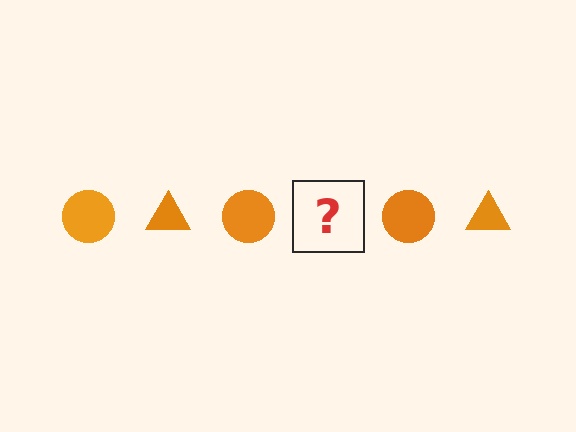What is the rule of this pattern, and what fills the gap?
The rule is that the pattern cycles through circle, triangle shapes in orange. The gap should be filled with an orange triangle.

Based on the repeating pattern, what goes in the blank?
The blank should be an orange triangle.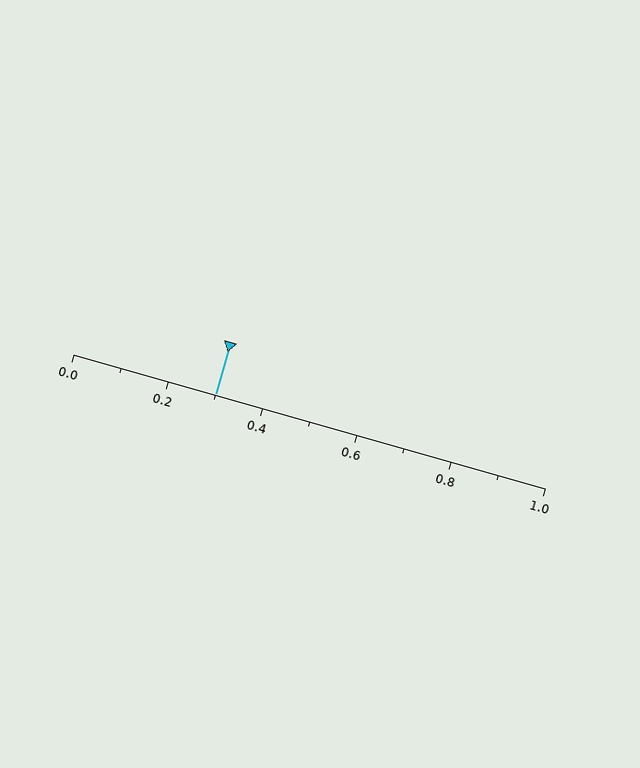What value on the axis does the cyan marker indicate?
The marker indicates approximately 0.3.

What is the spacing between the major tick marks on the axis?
The major ticks are spaced 0.2 apart.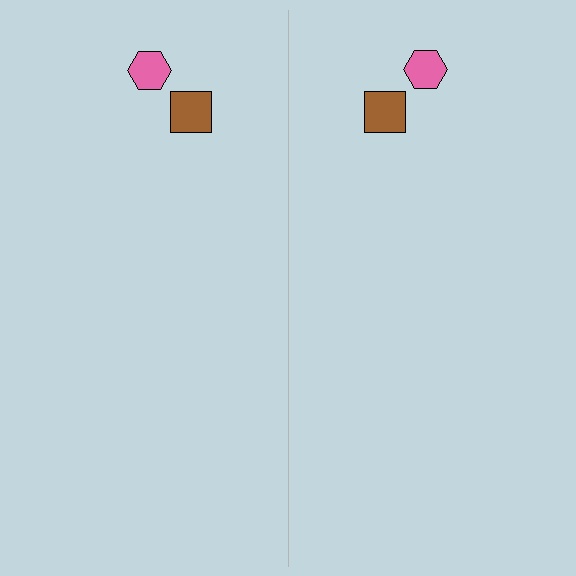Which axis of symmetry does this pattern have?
The pattern has a vertical axis of symmetry running through the center of the image.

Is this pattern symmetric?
Yes, this pattern has bilateral (reflection) symmetry.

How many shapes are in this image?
There are 4 shapes in this image.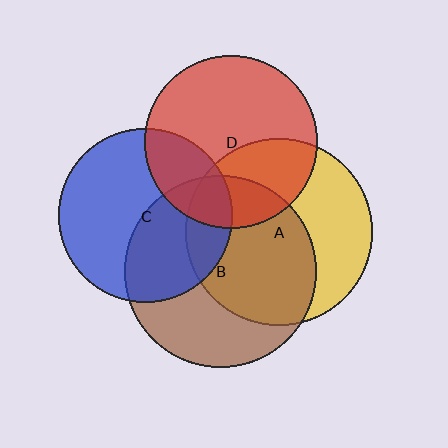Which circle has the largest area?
Circle B (brown).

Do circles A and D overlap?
Yes.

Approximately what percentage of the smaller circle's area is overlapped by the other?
Approximately 35%.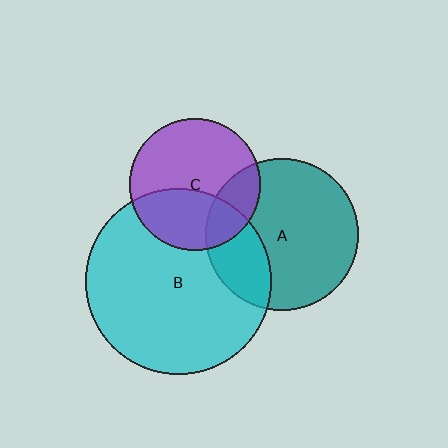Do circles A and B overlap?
Yes.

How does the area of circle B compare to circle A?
Approximately 1.5 times.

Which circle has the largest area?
Circle B (cyan).